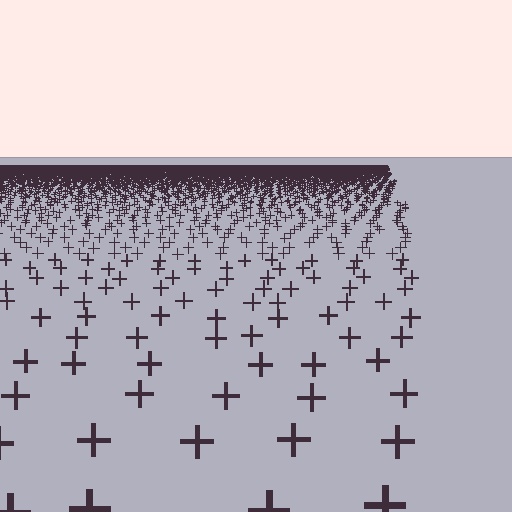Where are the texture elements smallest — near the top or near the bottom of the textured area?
Near the top.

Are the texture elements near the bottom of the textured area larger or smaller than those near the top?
Larger. Near the bottom, elements are closer to the viewer and appear at a bigger on-screen size.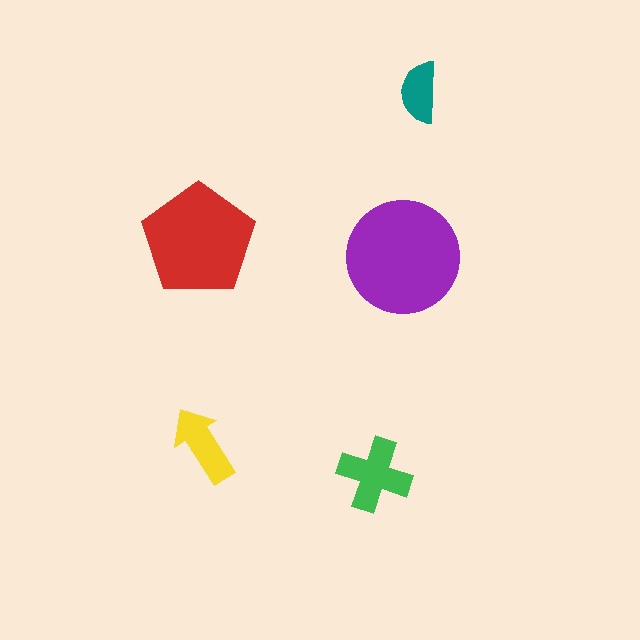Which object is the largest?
The purple circle.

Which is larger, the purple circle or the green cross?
The purple circle.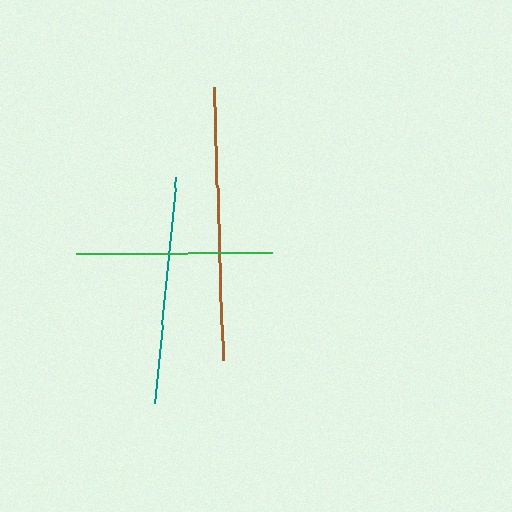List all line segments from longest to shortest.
From longest to shortest: brown, teal, green.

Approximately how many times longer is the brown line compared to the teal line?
The brown line is approximately 1.2 times the length of the teal line.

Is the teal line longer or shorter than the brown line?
The brown line is longer than the teal line.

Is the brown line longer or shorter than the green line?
The brown line is longer than the green line.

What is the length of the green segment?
The green segment is approximately 196 pixels long.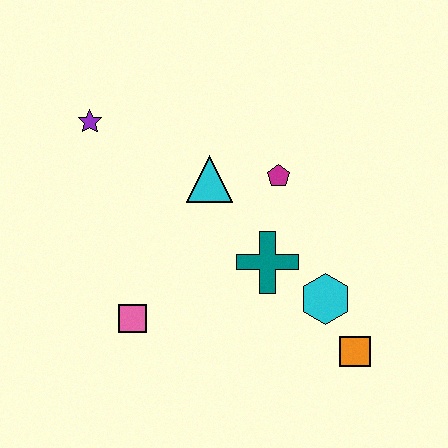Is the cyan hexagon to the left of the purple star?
No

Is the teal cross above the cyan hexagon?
Yes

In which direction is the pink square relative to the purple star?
The pink square is below the purple star.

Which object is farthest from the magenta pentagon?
The pink square is farthest from the magenta pentagon.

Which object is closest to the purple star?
The cyan triangle is closest to the purple star.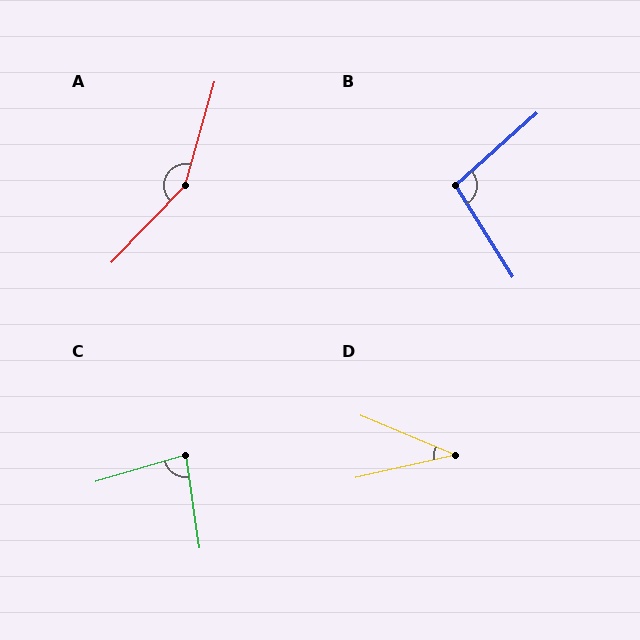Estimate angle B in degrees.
Approximately 99 degrees.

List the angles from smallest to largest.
D (35°), C (82°), B (99°), A (152°).